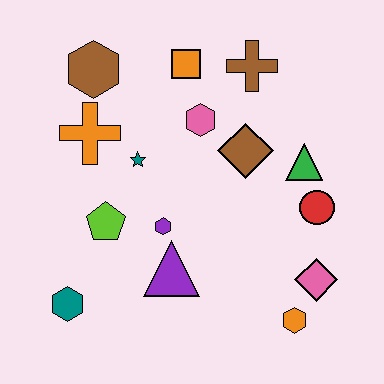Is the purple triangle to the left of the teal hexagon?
No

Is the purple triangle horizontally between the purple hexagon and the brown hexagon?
No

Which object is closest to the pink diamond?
The orange hexagon is closest to the pink diamond.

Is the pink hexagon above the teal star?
Yes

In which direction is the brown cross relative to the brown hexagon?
The brown cross is to the right of the brown hexagon.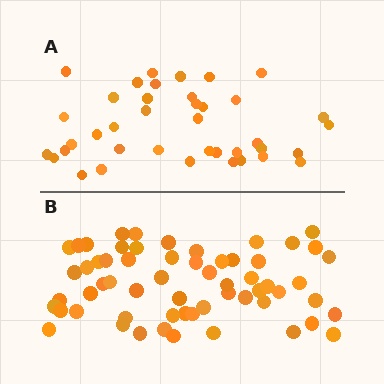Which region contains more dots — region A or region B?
Region B (the bottom region) has more dots.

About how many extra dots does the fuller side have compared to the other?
Region B has approximately 20 more dots than region A.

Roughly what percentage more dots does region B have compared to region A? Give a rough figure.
About 55% more.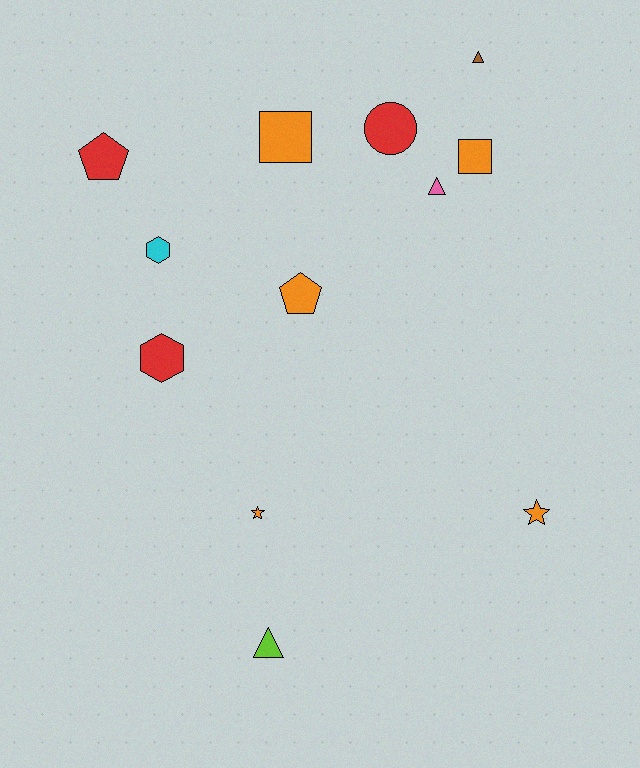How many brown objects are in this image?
There is 1 brown object.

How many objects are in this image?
There are 12 objects.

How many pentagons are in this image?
There are 2 pentagons.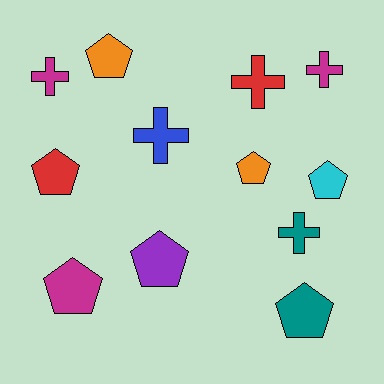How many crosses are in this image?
There are 5 crosses.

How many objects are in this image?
There are 12 objects.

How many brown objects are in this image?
There are no brown objects.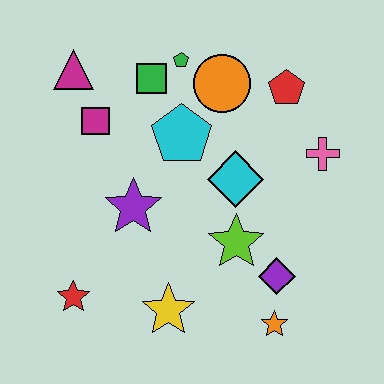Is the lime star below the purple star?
Yes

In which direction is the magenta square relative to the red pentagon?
The magenta square is to the left of the red pentagon.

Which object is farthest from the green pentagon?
The orange star is farthest from the green pentagon.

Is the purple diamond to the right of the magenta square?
Yes